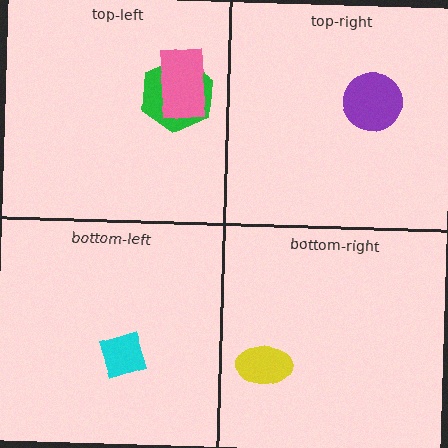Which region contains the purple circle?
The top-right region.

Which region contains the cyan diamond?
The bottom-left region.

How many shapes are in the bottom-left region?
1.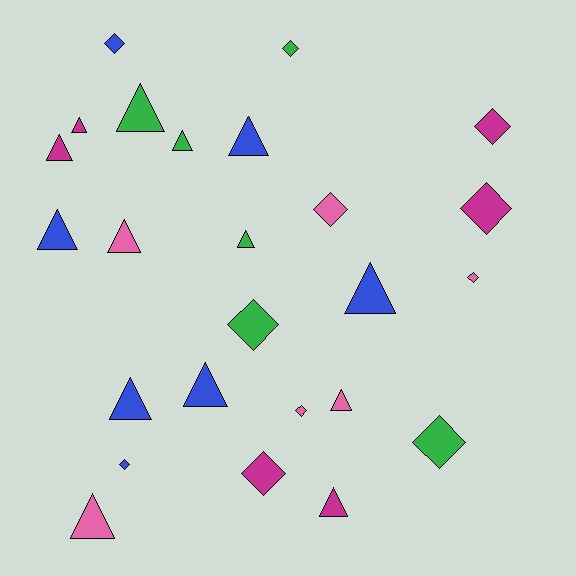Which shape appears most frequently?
Triangle, with 14 objects.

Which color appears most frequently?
Blue, with 7 objects.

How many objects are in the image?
There are 25 objects.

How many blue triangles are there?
There are 5 blue triangles.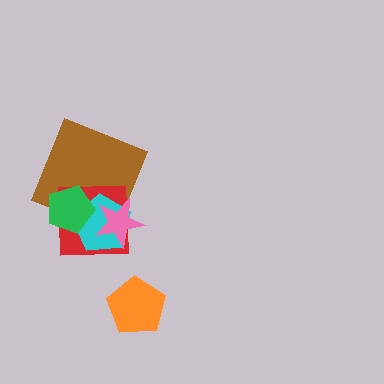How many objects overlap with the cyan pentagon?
4 objects overlap with the cyan pentagon.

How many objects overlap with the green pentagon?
3 objects overlap with the green pentagon.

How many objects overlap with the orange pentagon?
0 objects overlap with the orange pentagon.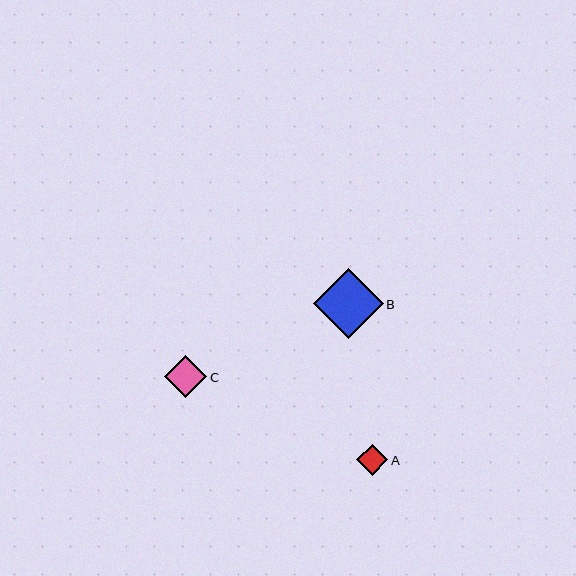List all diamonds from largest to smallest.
From largest to smallest: B, C, A.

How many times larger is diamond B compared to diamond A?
Diamond B is approximately 2.2 times the size of diamond A.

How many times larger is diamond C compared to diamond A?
Diamond C is approximately 1.4 times the size of diamond A.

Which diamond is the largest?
Diamond B is the largest with a size of approximately 70 pixels.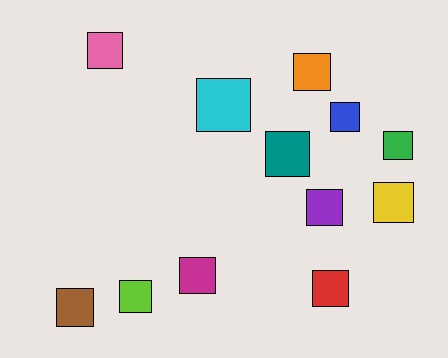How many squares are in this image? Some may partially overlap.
There are 12 squares.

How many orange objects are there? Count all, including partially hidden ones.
There is 1 orange object.